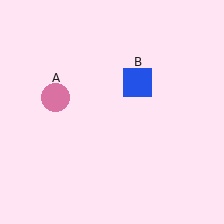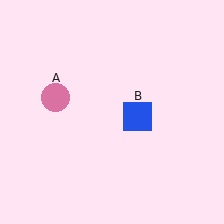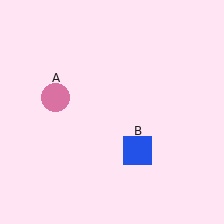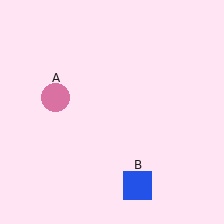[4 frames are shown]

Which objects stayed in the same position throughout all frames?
Pink circle (object A) remained stationary.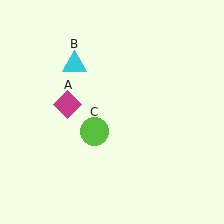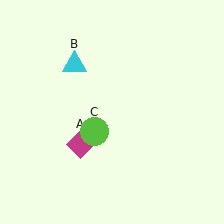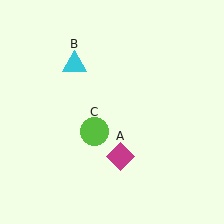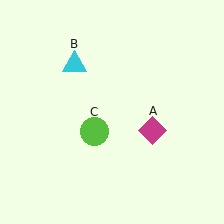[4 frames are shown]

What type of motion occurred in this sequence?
The magenta diamond (object A) rotated counterclockwise around the center of the scene.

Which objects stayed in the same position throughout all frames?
Cyan triangle (object B) and lime circle (object C) remained stationary.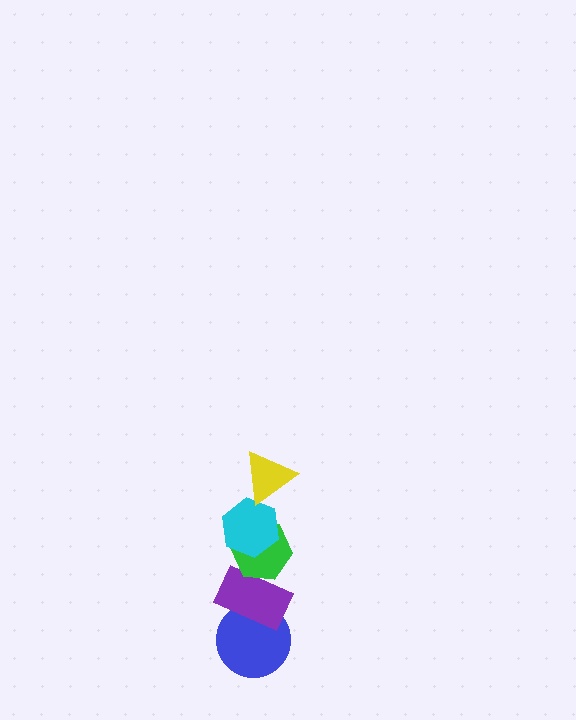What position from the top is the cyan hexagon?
The cyan hexagon is 2nd from the top.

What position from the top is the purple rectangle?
The purple rectangle is 4th from the top.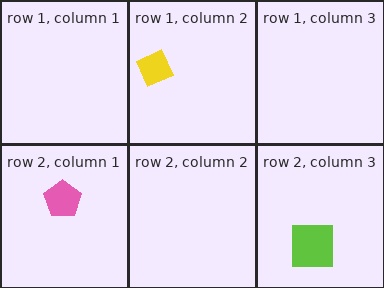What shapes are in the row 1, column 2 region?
The yellow diamond.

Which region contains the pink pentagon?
The row 2, column 1 region.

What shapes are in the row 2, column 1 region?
The pink pentagon.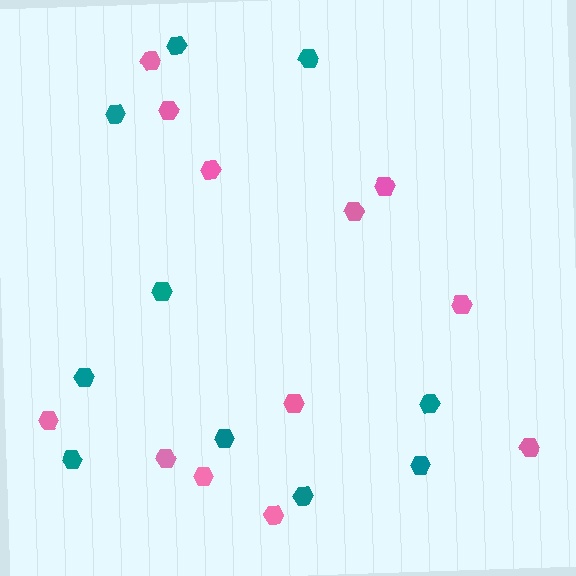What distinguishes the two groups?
There are 2 groups: one group of pink hexagons (12) and one group of teal hexagons (10).